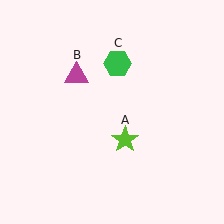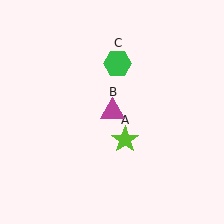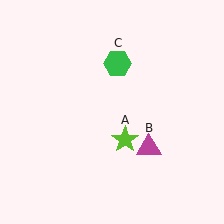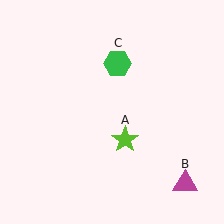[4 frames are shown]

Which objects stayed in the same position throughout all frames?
Lime star (object A) and green hexagon (object C) remained stationary.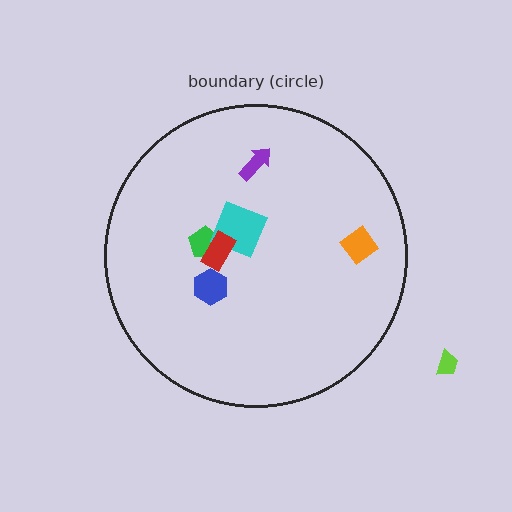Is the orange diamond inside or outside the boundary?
Inside.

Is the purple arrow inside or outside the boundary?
Inside.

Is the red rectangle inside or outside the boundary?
Inside.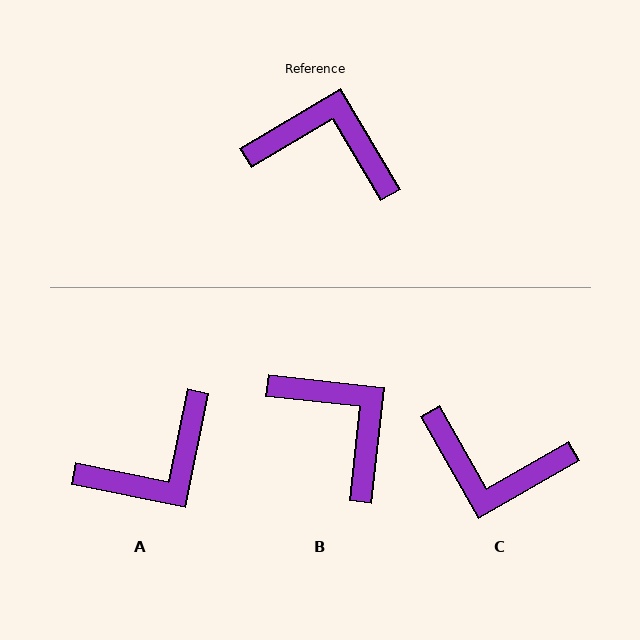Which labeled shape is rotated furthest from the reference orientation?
C, about 179 degrees away.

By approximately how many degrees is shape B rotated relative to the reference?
Approximately 37 degrees clockwise.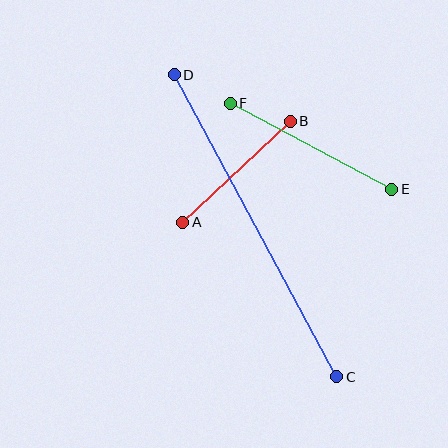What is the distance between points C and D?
The distance is approximately 343 pixels.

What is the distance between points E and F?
The distance is approximately 183 pixels.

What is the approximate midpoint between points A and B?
The midpoint is at approximately (237, 172) pixels.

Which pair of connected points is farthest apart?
Points C and D are farthest apart.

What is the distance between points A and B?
The distance is approximately 147 pixels.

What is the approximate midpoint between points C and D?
The midpoint is at approximately (256, 226) pixels.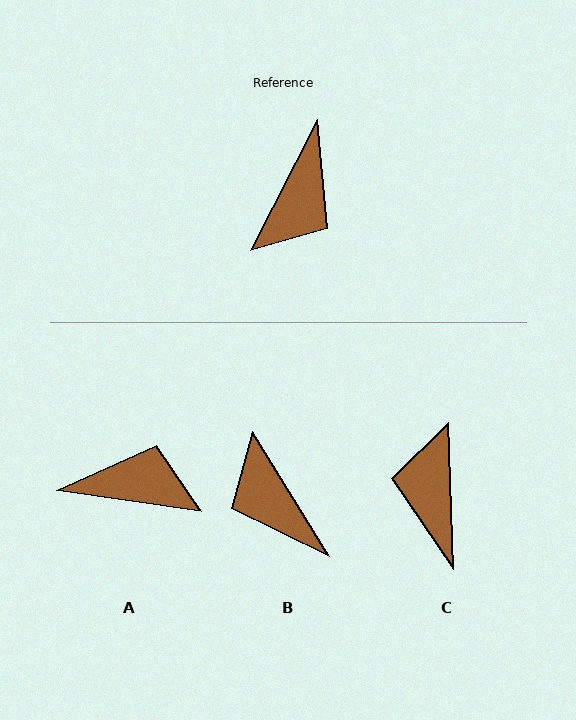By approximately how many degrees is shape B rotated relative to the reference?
Approximately 121 degrees clockwise.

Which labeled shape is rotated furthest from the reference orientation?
C, about 151 degrees away.